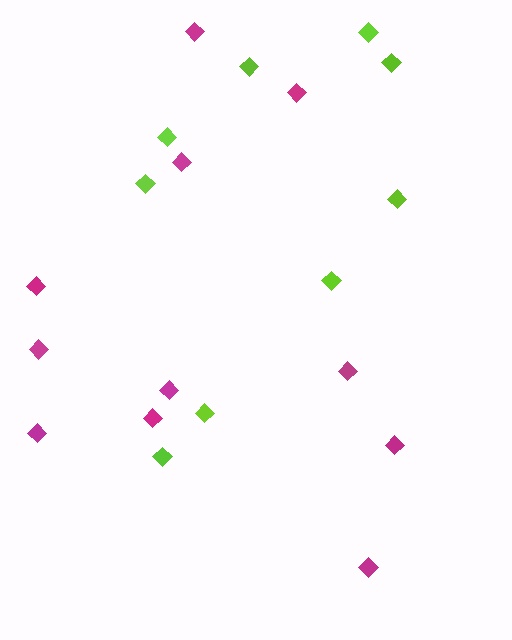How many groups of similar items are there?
There are 2 groups: one group of magenta diamonds (11) and one group of lime diamonds (9).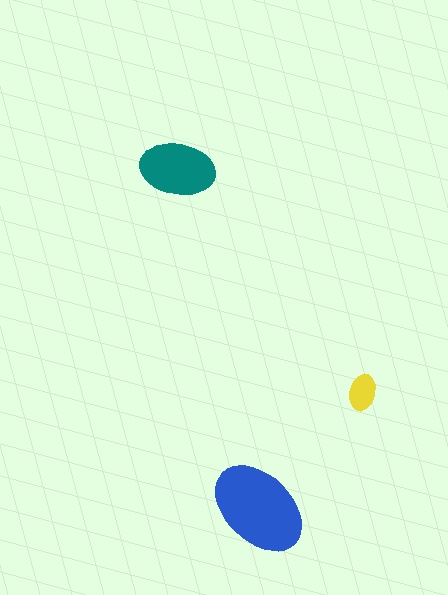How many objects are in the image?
There are 3 objects in the image.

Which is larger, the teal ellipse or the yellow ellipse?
The teal one.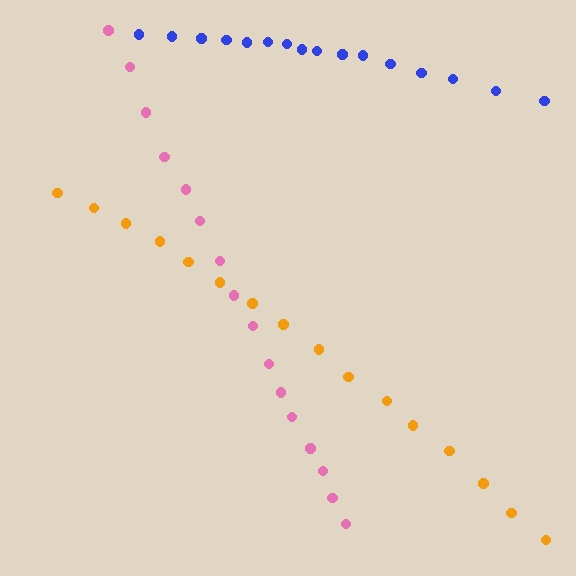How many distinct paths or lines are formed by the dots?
There are 3 distinct paths.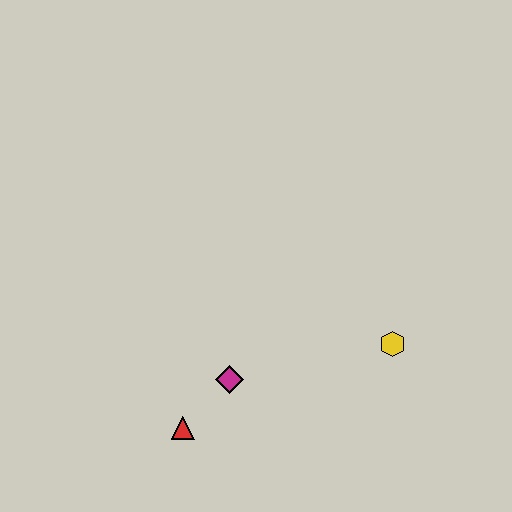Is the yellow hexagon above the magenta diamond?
Yes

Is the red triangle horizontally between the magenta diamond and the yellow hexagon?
No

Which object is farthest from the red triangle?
The yellow hexagon is farthest from the red triangle.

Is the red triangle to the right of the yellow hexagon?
No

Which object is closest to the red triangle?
The magenta diamond is closest to the red triangle.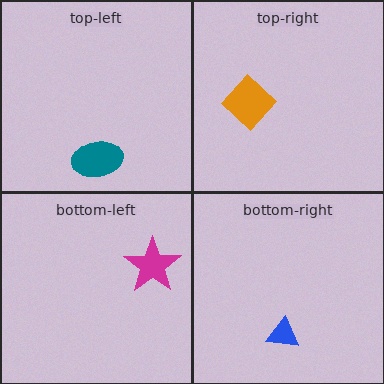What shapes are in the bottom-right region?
The blue triangle.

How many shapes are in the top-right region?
1.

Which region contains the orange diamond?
The top-right region.